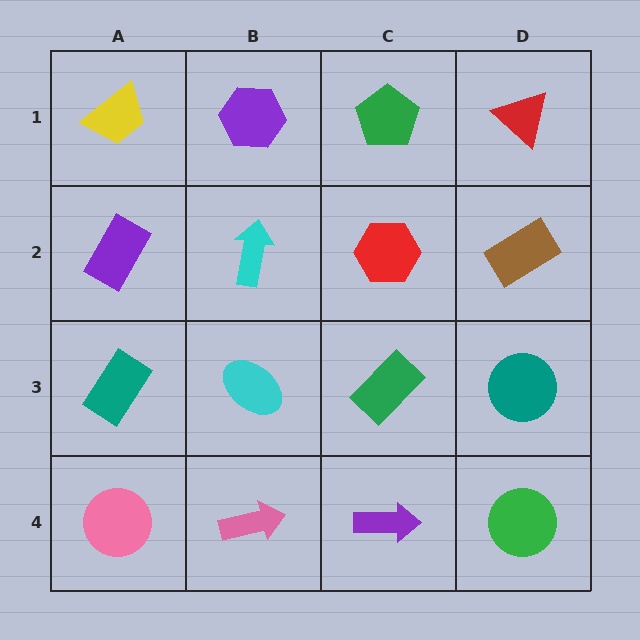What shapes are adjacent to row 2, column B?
A purple hexagon (row 1, column B), a cyan ellipse (row 3, column B), a purple rectangle (row 2, column A), a red hexagon (row 2, column C).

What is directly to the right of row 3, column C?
A teal circle.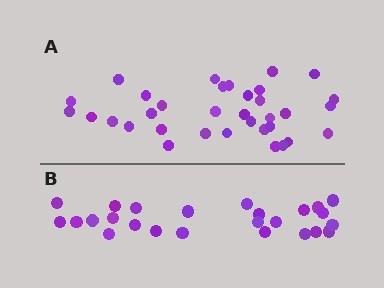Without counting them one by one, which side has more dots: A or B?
Region A (the top region) has more dots.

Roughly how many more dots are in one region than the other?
Region A has roughly 8 or so more dots than region B.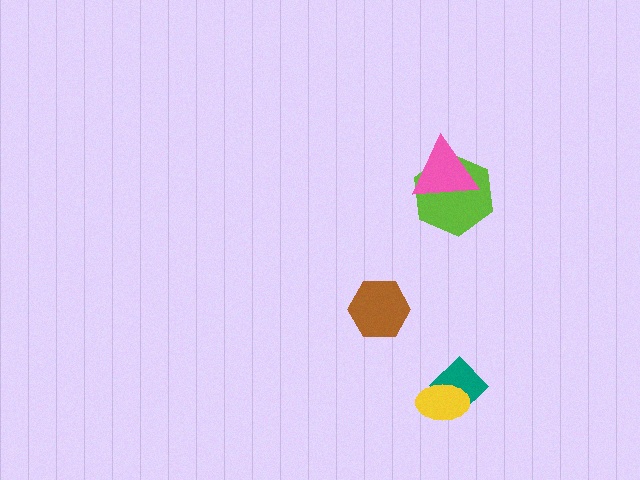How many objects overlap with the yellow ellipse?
1 object overlaps with the yellow ellipse.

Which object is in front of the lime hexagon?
The pink triangle is in front of the lime hexagon.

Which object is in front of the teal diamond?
The yellow ellipse is in front of the teal diamond.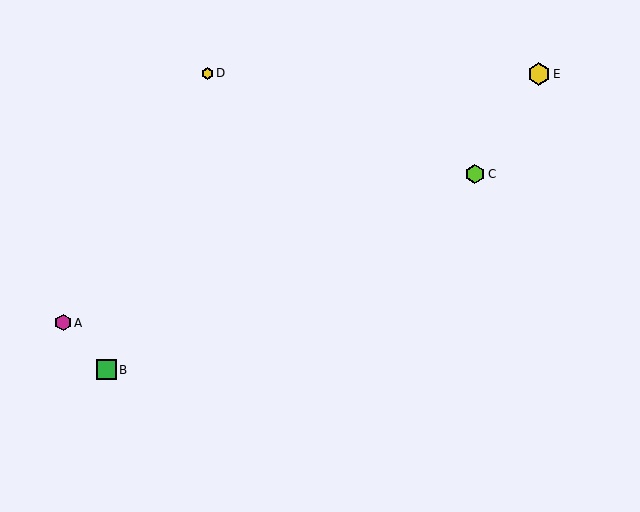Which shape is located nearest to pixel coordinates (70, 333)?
The magenta hexagon (labeled A) at (63, 323) is nearest to that location.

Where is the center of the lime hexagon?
The center of the lime hexagon is at (475, 174).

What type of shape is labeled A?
Shape A is a magenta hexagon.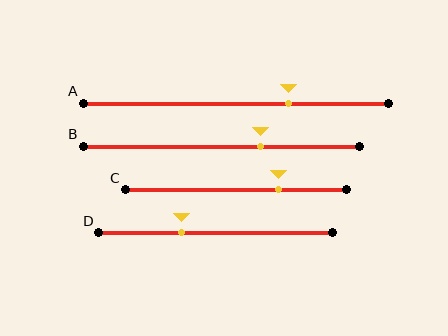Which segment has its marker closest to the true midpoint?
Segment B has its marker closest to the true midpoint.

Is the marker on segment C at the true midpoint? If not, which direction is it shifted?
No, the marker on segment C is shifted to the right by about 19% of the segment length.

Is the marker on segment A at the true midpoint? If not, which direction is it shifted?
No, the marker on segment A is shifted to the right by about 17% of the segment length.